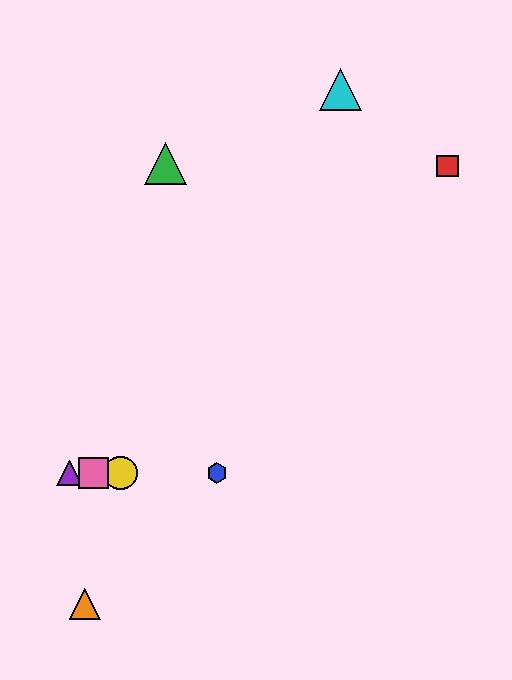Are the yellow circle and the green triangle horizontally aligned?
No, the yellow circle is at y≈473 and the green triangle is at y≈163.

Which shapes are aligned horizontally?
The blue hexagon, the yellow circle, the purple triangle, the pink square are aligned horizontally.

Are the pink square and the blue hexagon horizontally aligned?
Yes, both are at y≈473.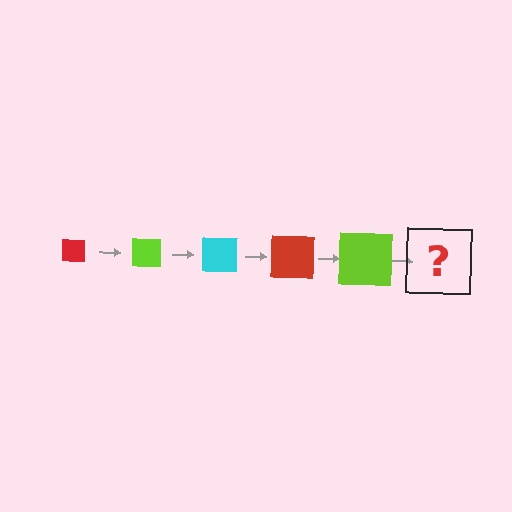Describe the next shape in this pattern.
It should be a cyan square, larger than the previous one.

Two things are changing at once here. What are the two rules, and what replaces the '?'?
The two rules are that the square grows larger each step and the color cycles through red, lime, and cyan. The '?' should be a cyan square, larger than the previous one.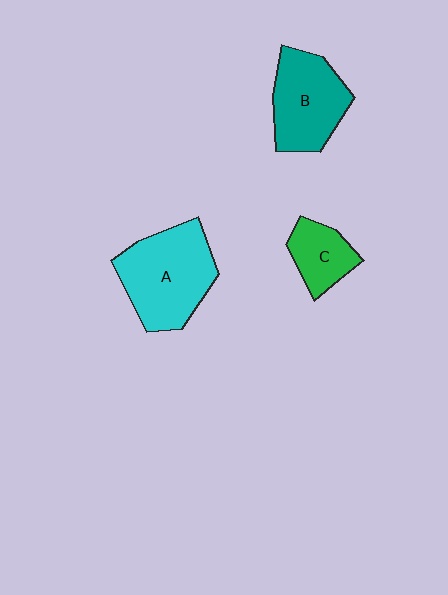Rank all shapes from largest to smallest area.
From largest to smallest: A (cyan), B (teal), C (green).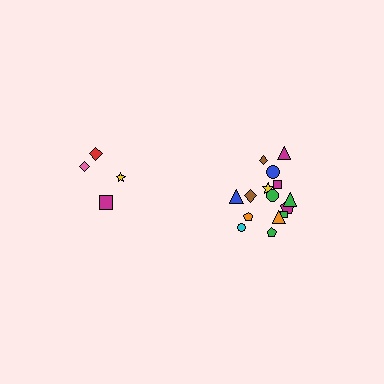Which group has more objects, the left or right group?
The right group.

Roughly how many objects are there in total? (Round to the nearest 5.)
Roughly 20 objects in total.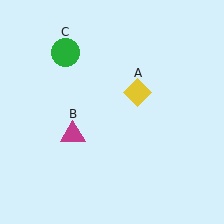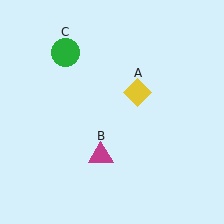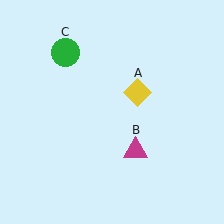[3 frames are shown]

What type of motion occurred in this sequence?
The magenta triangle (object B) rotated counterclockwise around the center of the scene.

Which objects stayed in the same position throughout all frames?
Yellow diamond (object A) and green circle (object C) remained stationary.